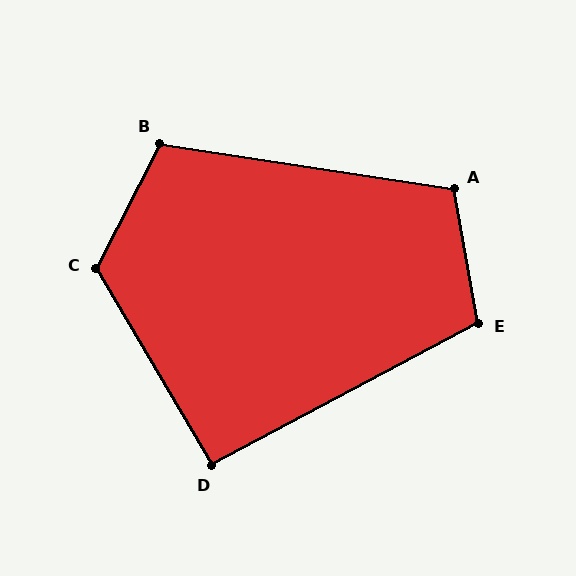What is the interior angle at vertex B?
Approximately 108 degrees (obtuse).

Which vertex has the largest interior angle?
C, at approximately 122 degrees.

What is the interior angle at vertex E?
Approximately 108 degrees (obtuse).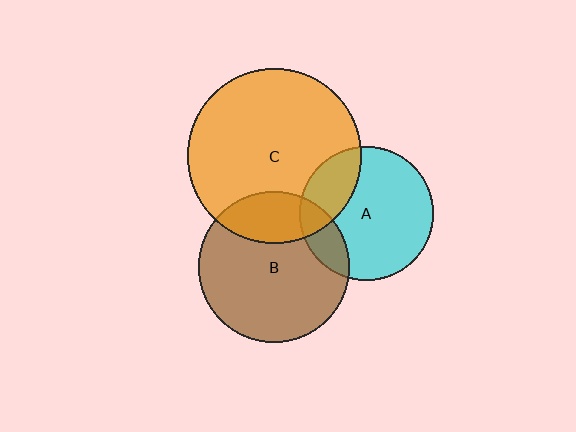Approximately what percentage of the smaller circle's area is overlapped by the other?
Approximately 25%.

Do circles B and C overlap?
Yes.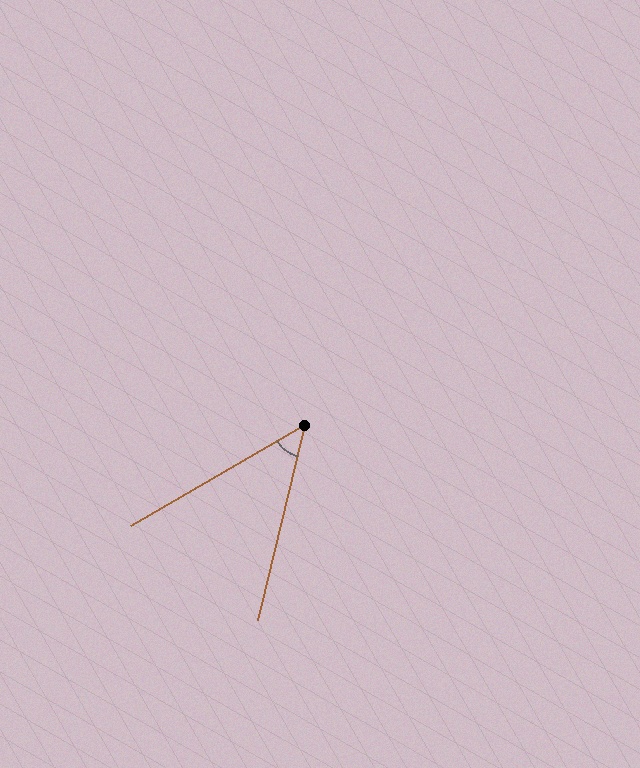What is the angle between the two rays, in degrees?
Approximately 46 degrees.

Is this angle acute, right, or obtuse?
It is acute.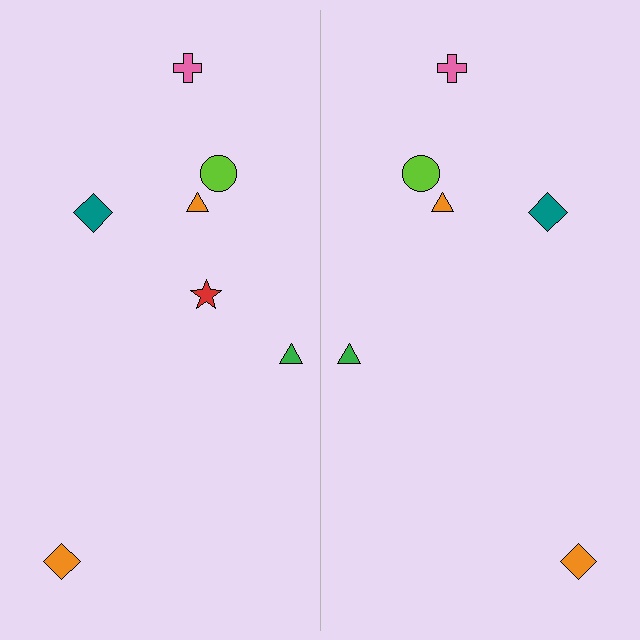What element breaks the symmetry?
A red star is missing from the right side.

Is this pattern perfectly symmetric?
No, the pattern is not perfectly symmetric. A red star is missing from the right side.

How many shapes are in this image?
There are 13 shapes in this image.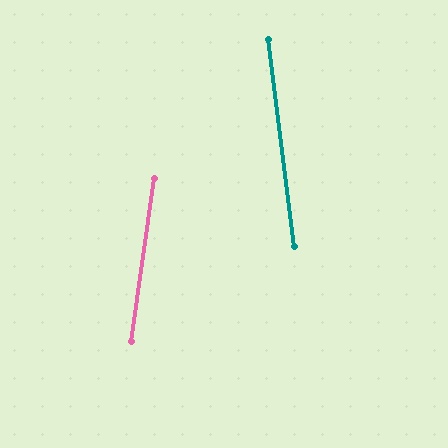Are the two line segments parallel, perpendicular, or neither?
Neither parallel nor perpendicular — they differ by about 15°.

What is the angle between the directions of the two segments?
Approximately 15 degrees.